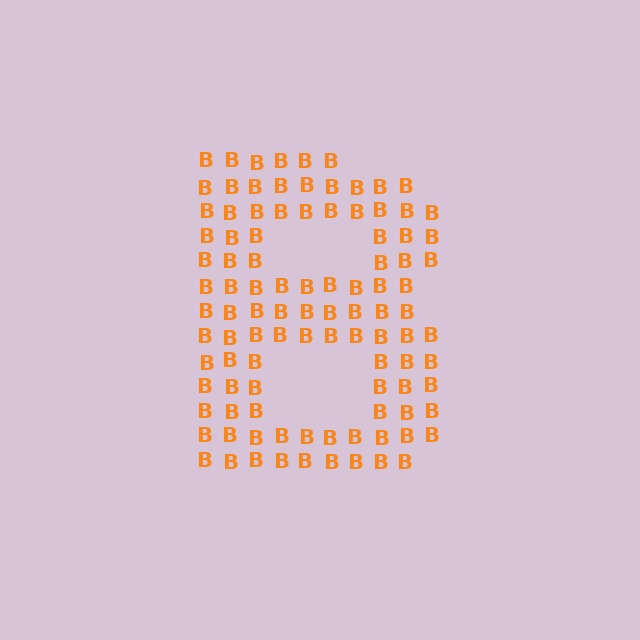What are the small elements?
The small elements are letter B's.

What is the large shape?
The large shape is the letter B.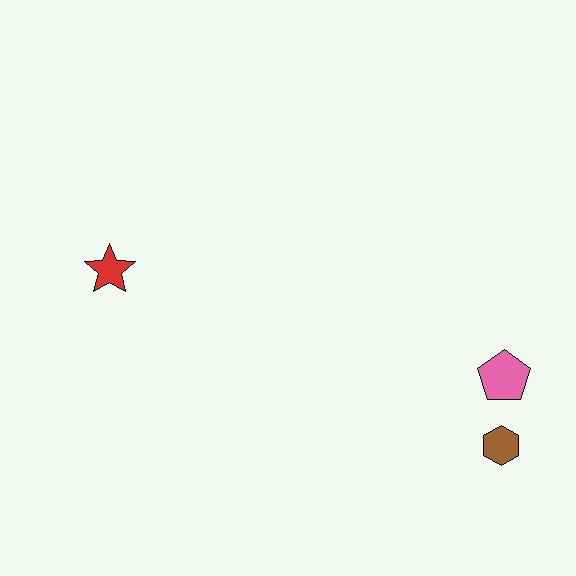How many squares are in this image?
There are no squares.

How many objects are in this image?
There are 3 objects.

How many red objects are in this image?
There is 1 red object.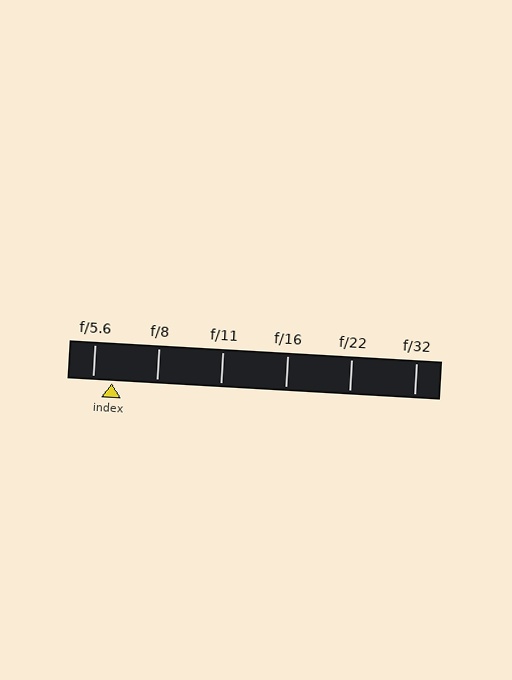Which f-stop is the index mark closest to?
The index mark is closest to f/5.6.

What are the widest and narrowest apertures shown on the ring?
The widest aperture shown is f/5.6 and the narrowest is f/32.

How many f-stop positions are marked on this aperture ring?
There are 6 f-stop positions marked.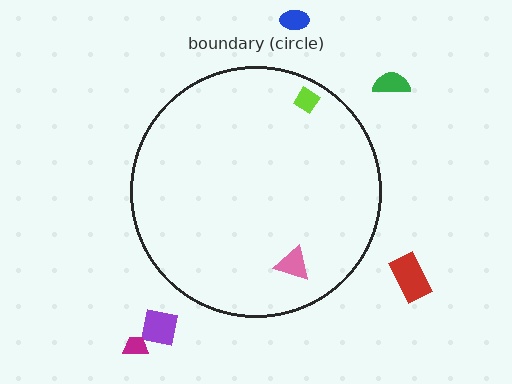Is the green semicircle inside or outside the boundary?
Outside.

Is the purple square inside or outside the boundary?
Outside.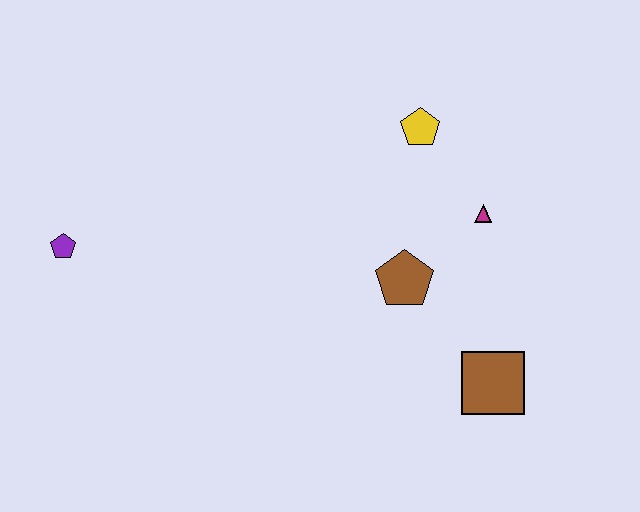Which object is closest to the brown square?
The brown pentagon is closest to the brown square.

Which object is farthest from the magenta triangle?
The purple pentagon is farthest from the magenta triangle.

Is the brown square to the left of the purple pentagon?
No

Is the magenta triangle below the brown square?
No